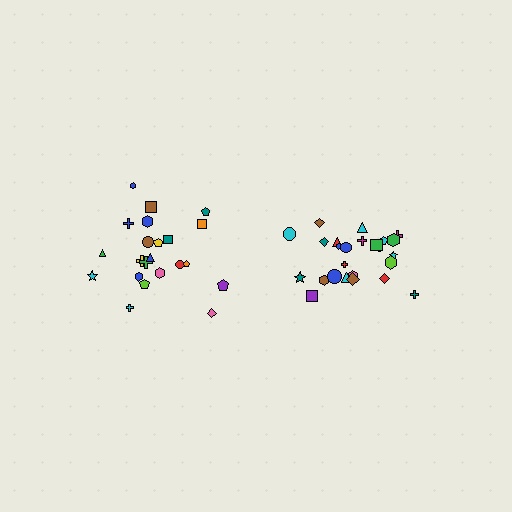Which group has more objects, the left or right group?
The right group.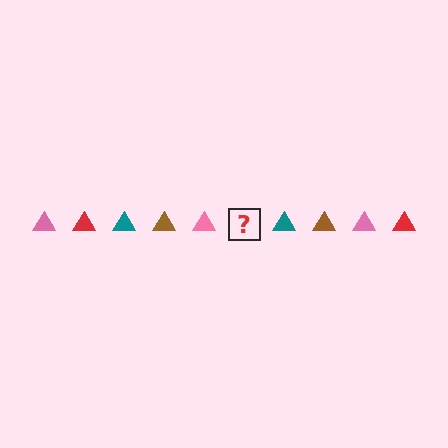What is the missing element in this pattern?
The missing element is a red triangle.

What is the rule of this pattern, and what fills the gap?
The rule is that the pattern cycles through pink, red, teal, brown triangles. The gap should be filled with a red triangle.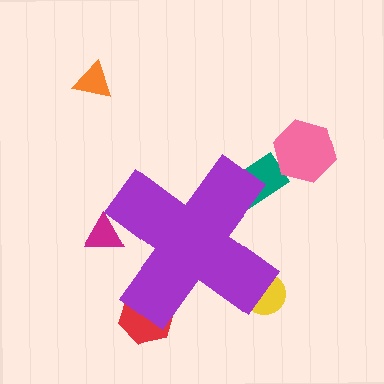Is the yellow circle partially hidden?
Yes, the yellow circle is partially hidden behind the purple cross.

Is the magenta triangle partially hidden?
Yes, the magenta triangle is partially hidden behind the purple cross.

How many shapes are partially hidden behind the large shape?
4 shapes are partially hidden.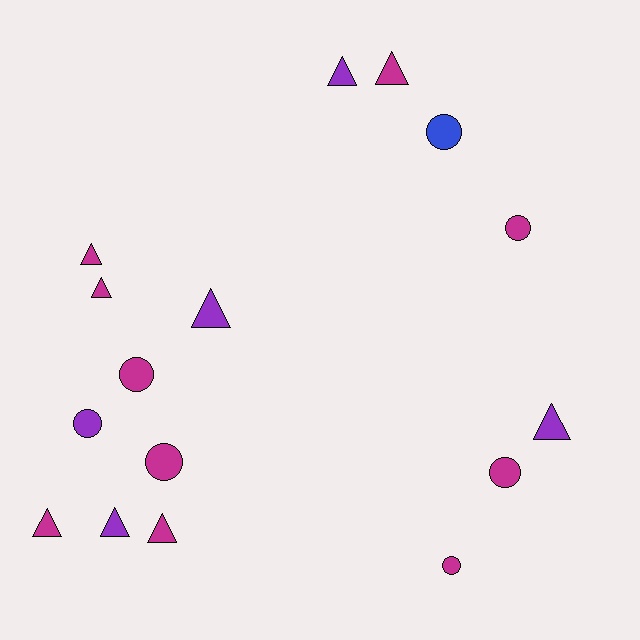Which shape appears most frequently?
Triangle, with 9 objects.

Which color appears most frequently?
Magenta, with 10 objects.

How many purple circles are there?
There is 1 purple circle.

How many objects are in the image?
There are 16 objects.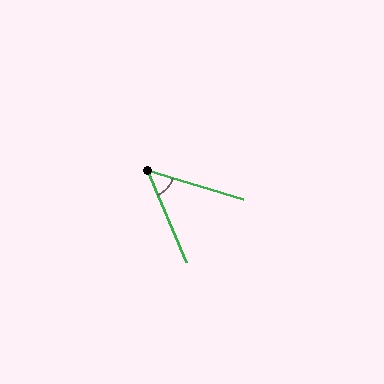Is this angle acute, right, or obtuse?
It is acute.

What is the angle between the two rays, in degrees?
Approximately 50 degrees.